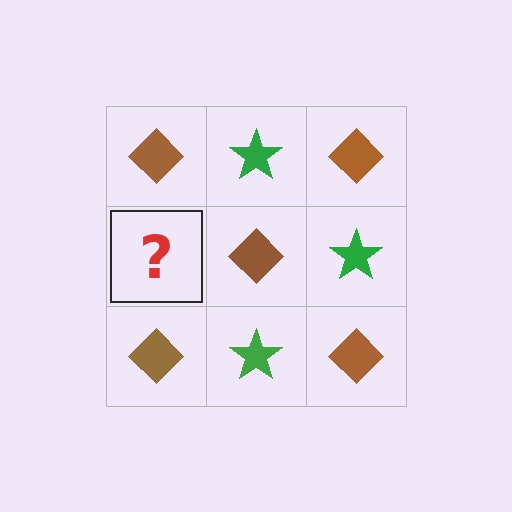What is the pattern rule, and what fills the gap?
The rule is that it alternates brown diamond and green star in a checkerboard pattern. The gap should be filled with a green star.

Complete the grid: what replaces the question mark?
The question mark should be replaced with a green star.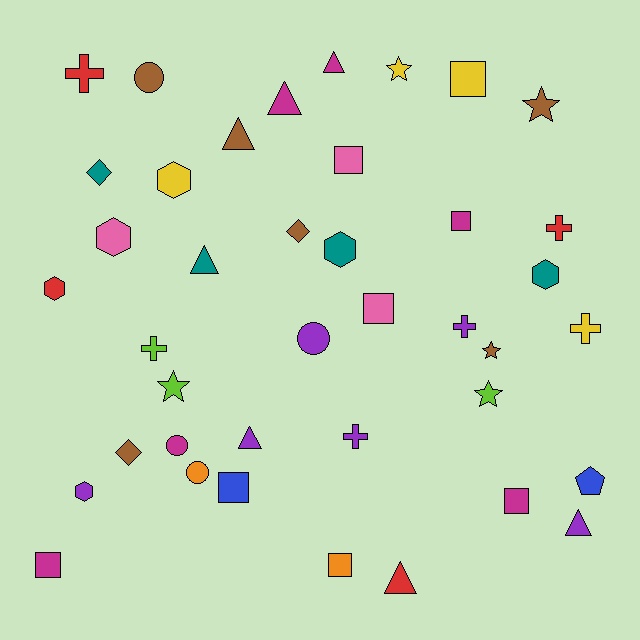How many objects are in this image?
There are 40 objects.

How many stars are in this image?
There are 5 stars.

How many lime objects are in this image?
There are 3 lime objects.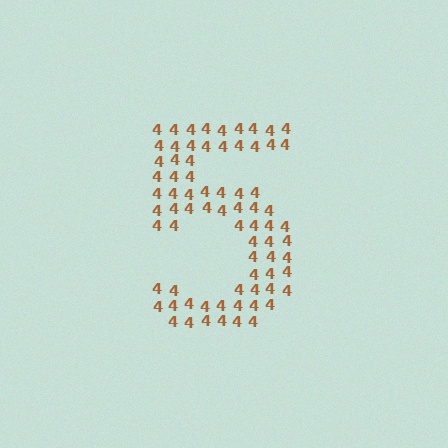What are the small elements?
The small elements are digit 4's.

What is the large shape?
The large shape is the digit 5.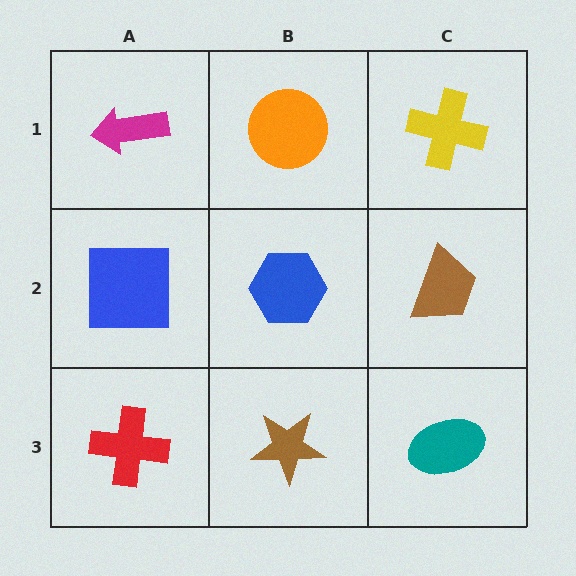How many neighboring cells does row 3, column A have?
2.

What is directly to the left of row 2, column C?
A blue hexagon.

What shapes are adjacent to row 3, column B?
A blue hexagon (row 2, column B), a red cross (row 3, column A), a teal ellipse (row 3, column C).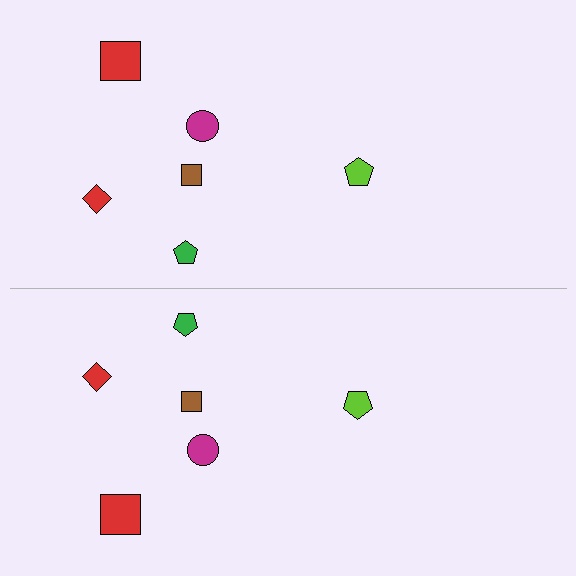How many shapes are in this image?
There are 12 shapes in this image.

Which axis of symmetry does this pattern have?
The pattern has a horizontal axis of symmetry running through the center of the image.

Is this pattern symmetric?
Yes, this pattern has bilateral (reflection) symmetry.